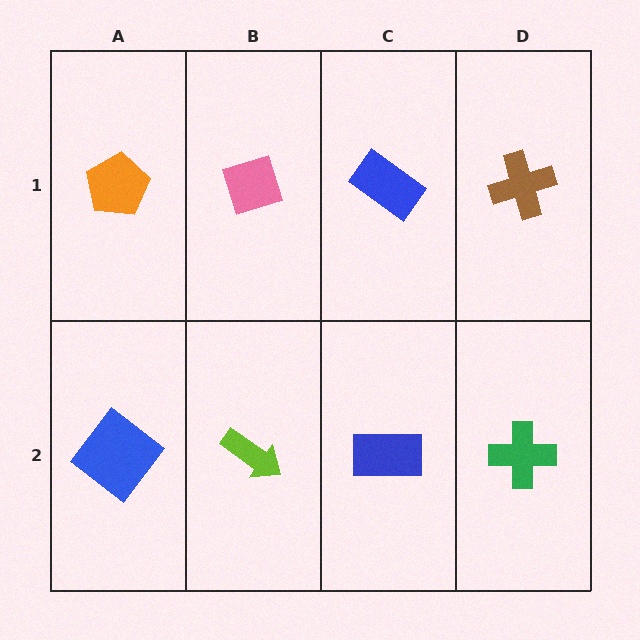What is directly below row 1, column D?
A green cross.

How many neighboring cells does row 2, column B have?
3.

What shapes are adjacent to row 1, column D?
A green cross (row 2, column D), a blue rectangle (row 1, column C).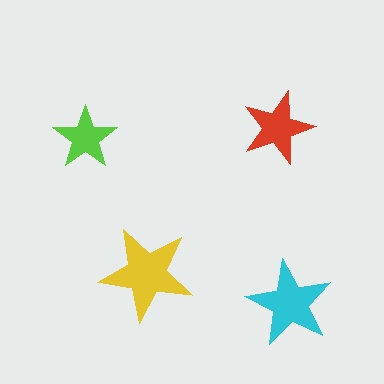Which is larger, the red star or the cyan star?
The cyan one.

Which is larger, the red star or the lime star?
The red one.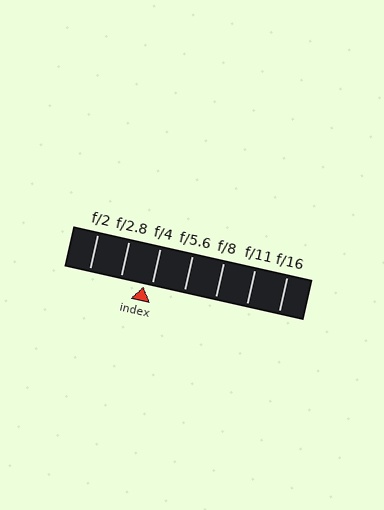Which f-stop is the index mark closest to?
The index mark is closest to f/4.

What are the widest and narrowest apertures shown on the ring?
The widest aperture shown is f/2 and the narrowest is f/16.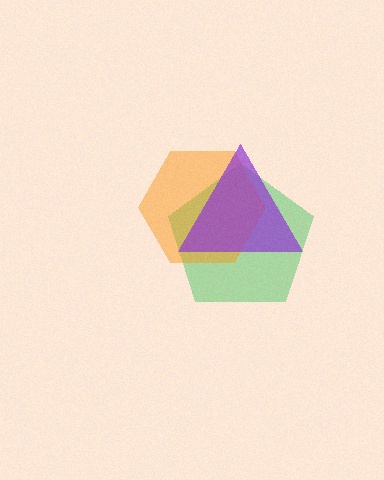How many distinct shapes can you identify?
There are 3 distinct shapes: a green pentagon, an orange hexagon, a purple triangle.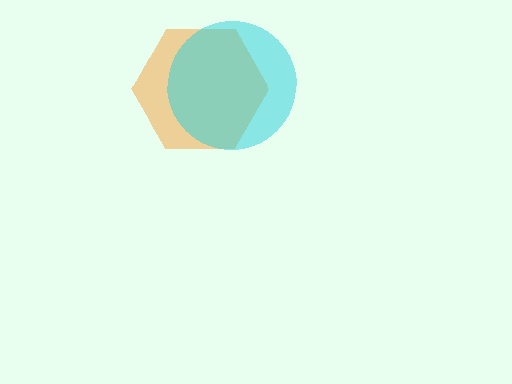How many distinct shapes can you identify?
There are 2 distinct shapes: an orange hexagon, a cyan circle.